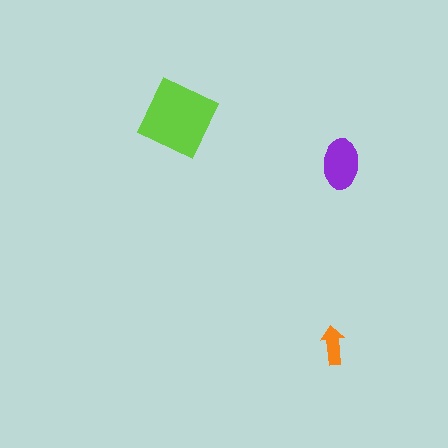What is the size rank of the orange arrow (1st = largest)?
3rd.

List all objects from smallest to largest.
The orange arrow, the purple ellipse, the lime square.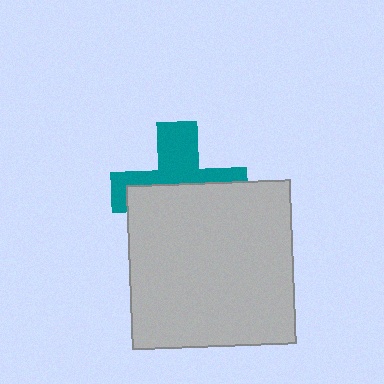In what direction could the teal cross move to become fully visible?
The teal cross could move up. That would shift it out from behind the light gray square entirely.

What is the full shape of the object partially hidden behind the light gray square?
The partially hidden object is a teal cross.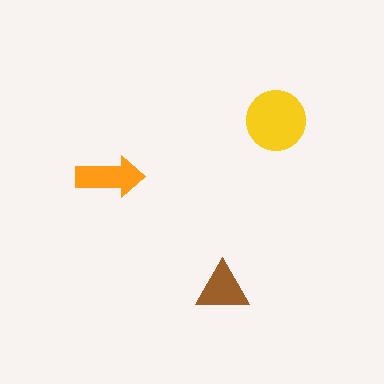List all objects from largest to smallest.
The yellow circle, the orange arrow, the brown triangle.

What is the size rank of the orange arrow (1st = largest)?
2nd.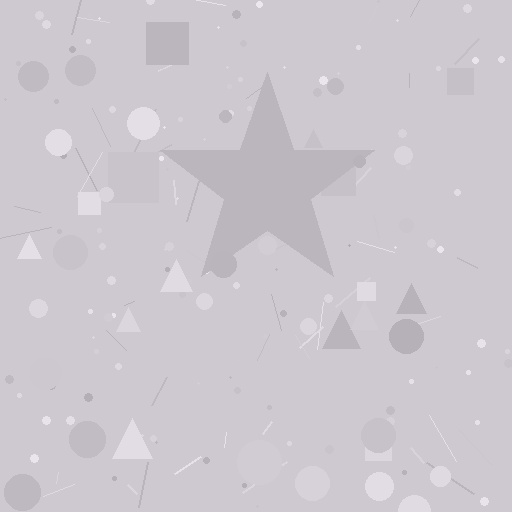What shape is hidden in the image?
A star is hidden in the image.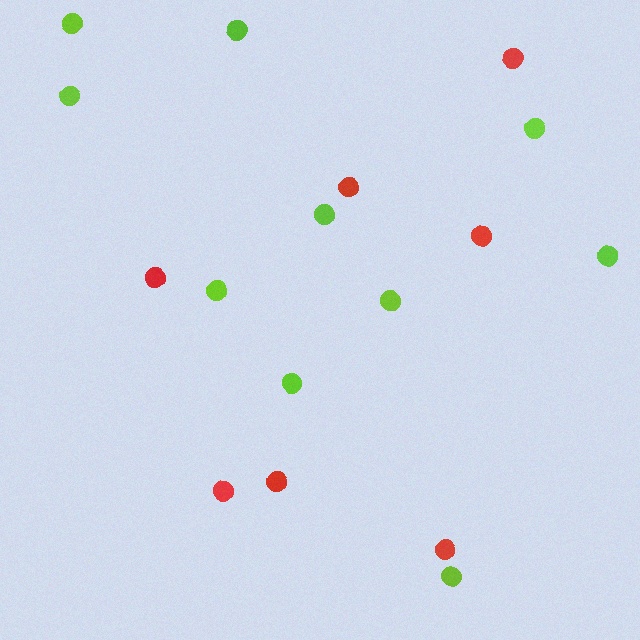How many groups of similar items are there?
There are 2 groups: one group of red circles (7) and one group of lime circles (10).